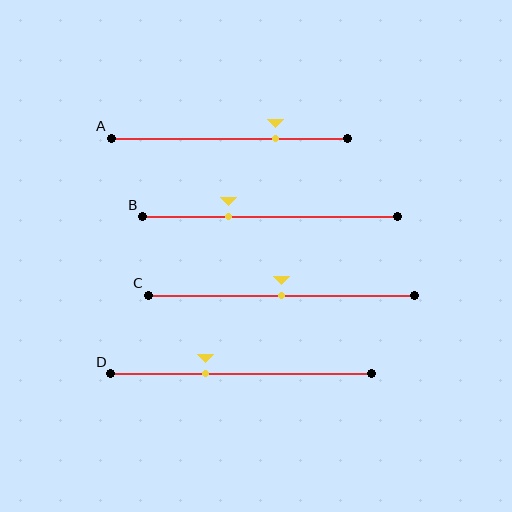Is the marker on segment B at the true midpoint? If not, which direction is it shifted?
No, the marker on segment B is shifted to the left by about 16% of the segment length.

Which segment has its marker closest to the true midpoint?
Segment C has its marker closest to the true midpoint.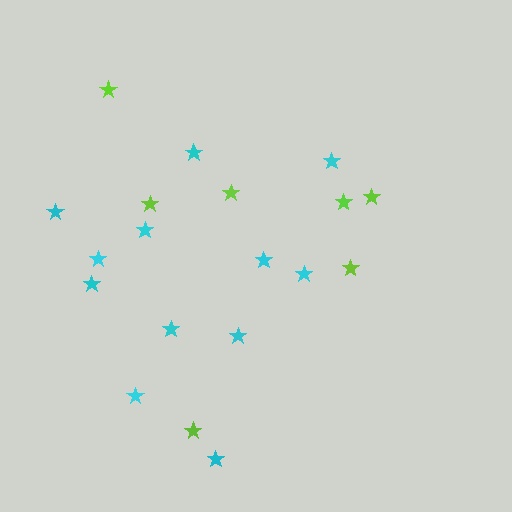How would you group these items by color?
There are 2 groups: one group of lime stars (7) and one group of cyan stars (12).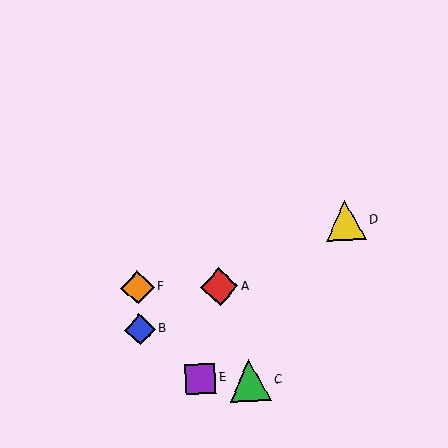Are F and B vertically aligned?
Yes, both are at x≈138.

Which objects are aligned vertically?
Objects B, F are aligned vertically.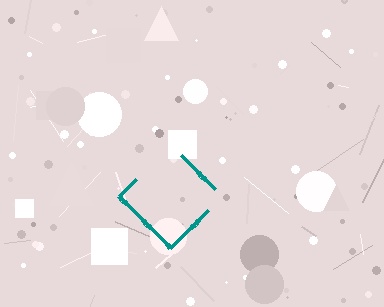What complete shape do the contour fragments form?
The contour fragments form a diamond.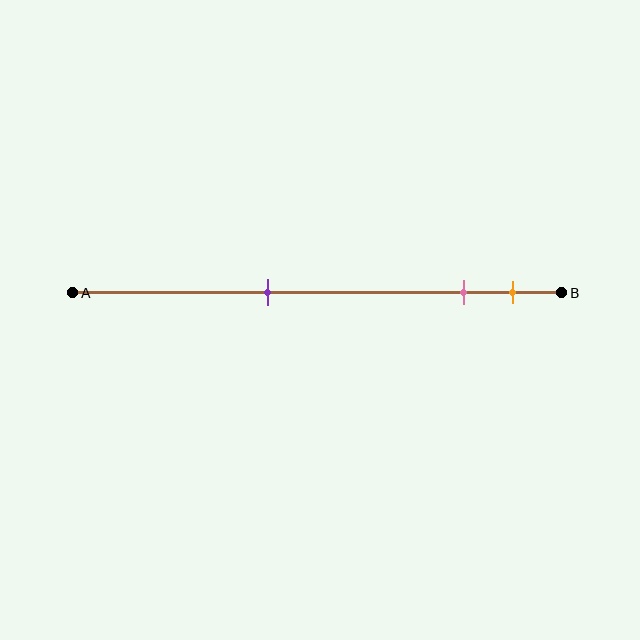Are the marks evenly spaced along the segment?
No, the marks are not evenly spaced.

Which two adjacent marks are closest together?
The pink and orange marks are the closest adjacent pair.